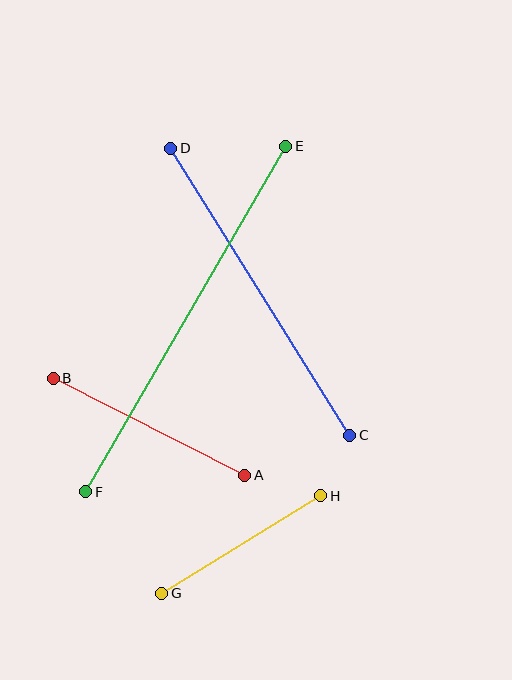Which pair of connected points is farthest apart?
Points E and F are farthest apart.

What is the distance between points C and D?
The distance is approximately 338 pixels.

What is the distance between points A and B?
The distance is approximately 214 pixels.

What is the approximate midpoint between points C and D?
The midpoint is at approximately (260, 292) pixels.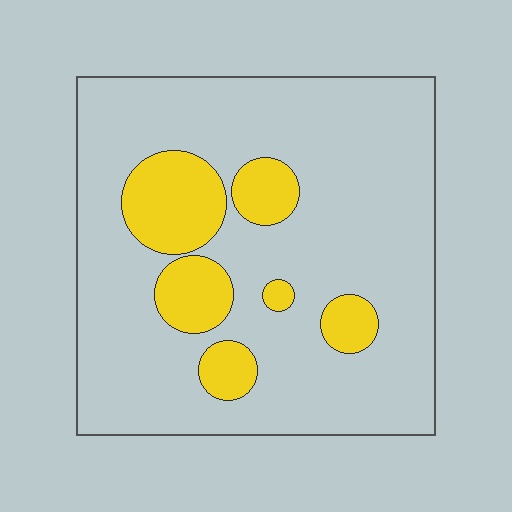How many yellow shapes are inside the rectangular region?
6.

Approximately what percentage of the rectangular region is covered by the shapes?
Approximately 20%.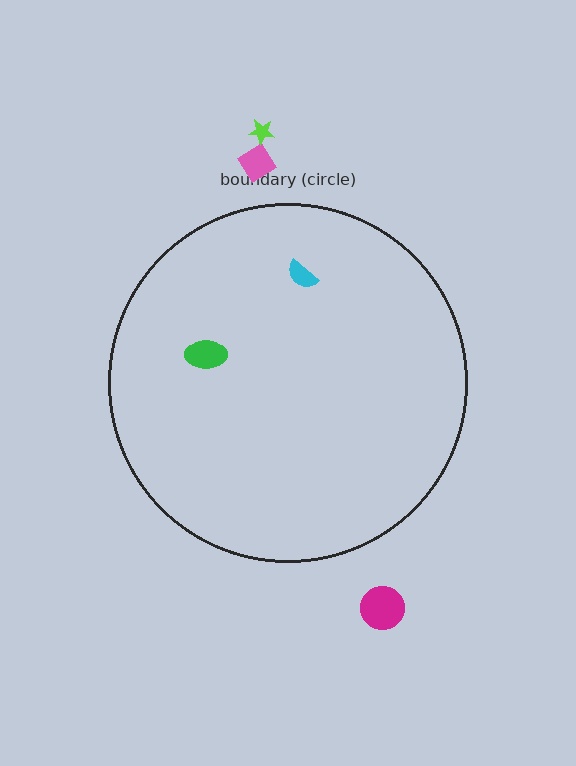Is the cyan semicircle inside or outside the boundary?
Inside.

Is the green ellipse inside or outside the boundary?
Inside.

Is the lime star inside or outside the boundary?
Outside.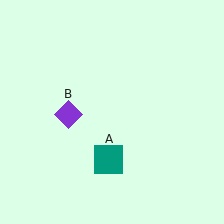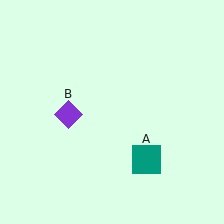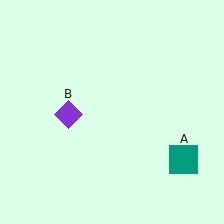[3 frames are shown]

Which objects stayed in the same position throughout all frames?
Purple diamond (object B) remained stationary.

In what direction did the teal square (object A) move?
The teal square (object A) moved right.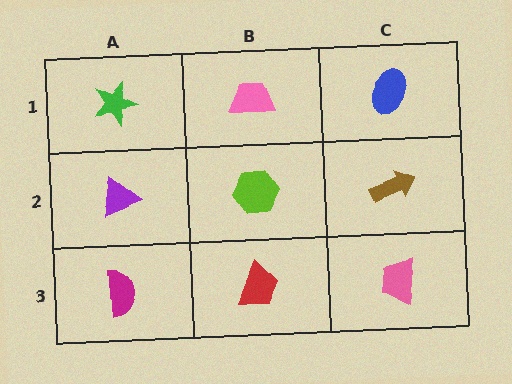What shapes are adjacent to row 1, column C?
A brown arrow (row 2, column C), a pink trapezoid (row 1, column B).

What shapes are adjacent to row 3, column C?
A brown arrow (row 2, column C), a red trapezoid (row 3, column B).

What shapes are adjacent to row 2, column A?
A green star (row 1, column A), a magenta semicircle (row 3, column A), a lime hexagon (row 2, column B).